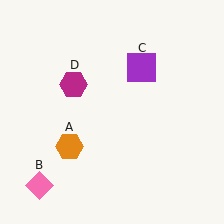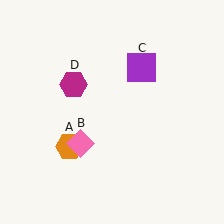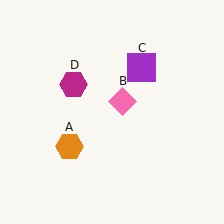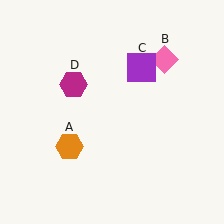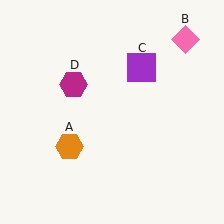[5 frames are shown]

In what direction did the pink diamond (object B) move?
The pink diamond (object B) moved up and to the right.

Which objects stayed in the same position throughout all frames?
Orange hexagon (object A) and purple square (object C) and magenta hexagon (object D) remained stationary.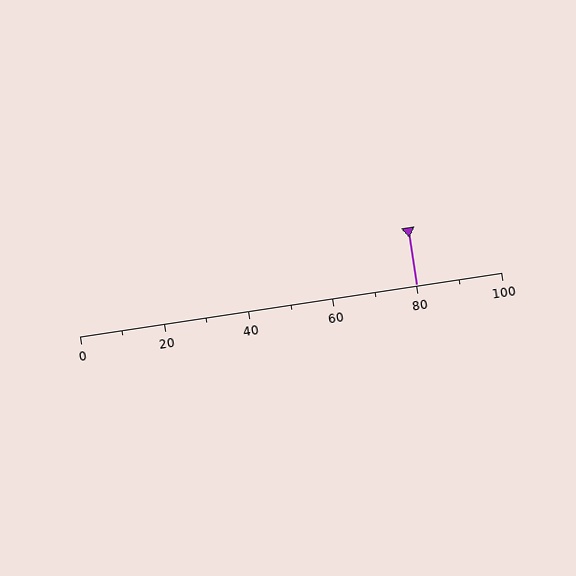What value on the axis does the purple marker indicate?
The marker indicates approximately 80.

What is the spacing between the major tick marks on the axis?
The major ticks are spaced 20 apart.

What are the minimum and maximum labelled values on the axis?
The axis runs from 0 to 100.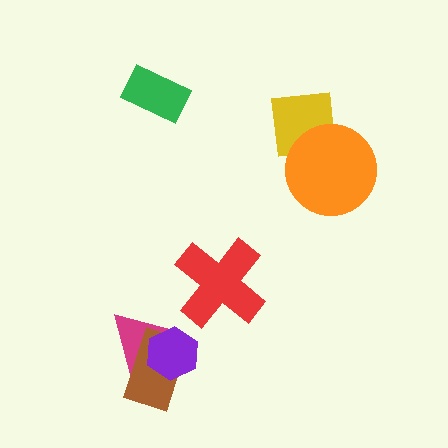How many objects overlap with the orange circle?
1 object overlaps with the orange circle.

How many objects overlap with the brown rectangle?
2 objects overlap with the brown rectangle.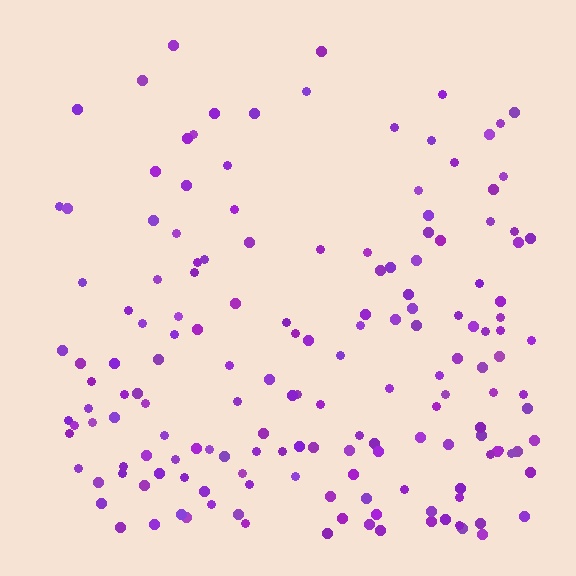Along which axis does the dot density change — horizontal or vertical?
Vertical.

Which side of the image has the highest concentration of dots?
The bottom.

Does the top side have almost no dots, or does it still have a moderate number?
Still a moderate number, just noticeably fewer than the bottom.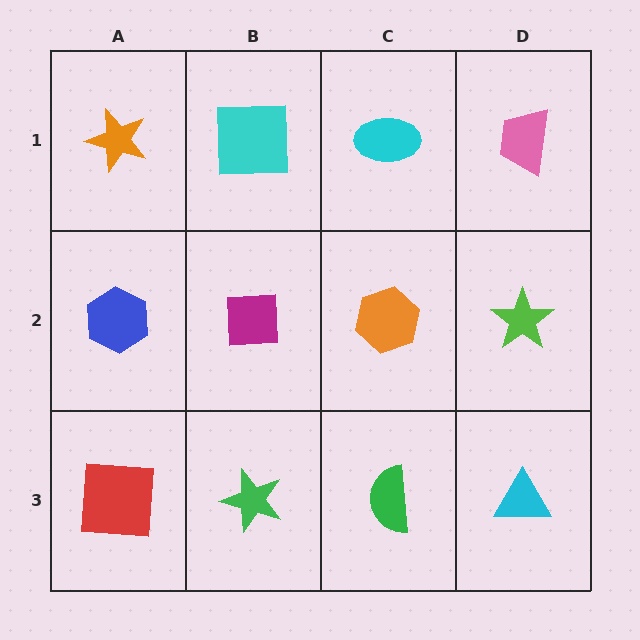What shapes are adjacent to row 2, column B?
A cyan square (row 1, column B), a green star (row 3, column B), a blue hexagon (row 2, column A), an orange hexagon (row 2, column C).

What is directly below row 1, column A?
A blue hexagon.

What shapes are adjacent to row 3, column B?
A magenta square (row 2, column B), a red square (row 3, column A), a green semicircle (row 3, column C).